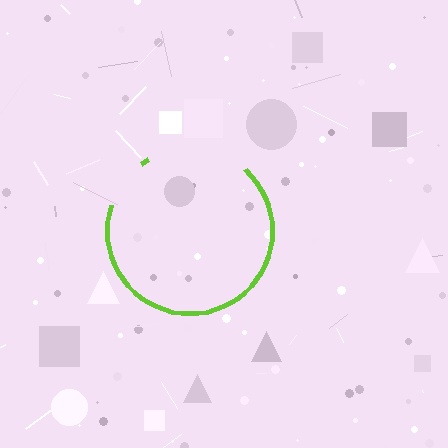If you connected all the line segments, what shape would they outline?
They would outline a circle.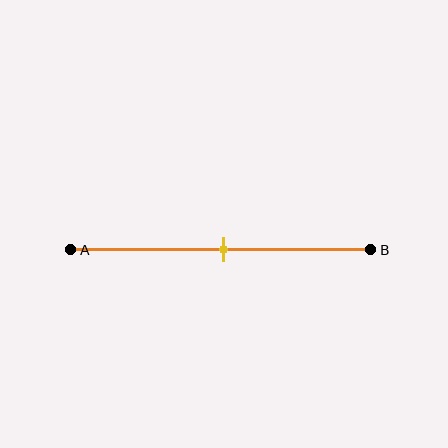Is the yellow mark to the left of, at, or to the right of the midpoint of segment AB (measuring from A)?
The yellow mark is approximately at the midpoint of segment AB.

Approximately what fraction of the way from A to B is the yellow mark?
The yellow mark is approximately 50% of the way from A to B.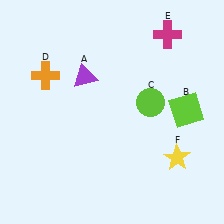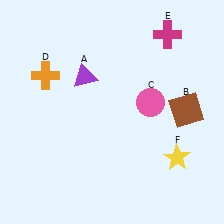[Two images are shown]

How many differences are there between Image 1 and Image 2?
There are 2 differences between the two images.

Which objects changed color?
B changed from lime to brown. C changed from lime to pink.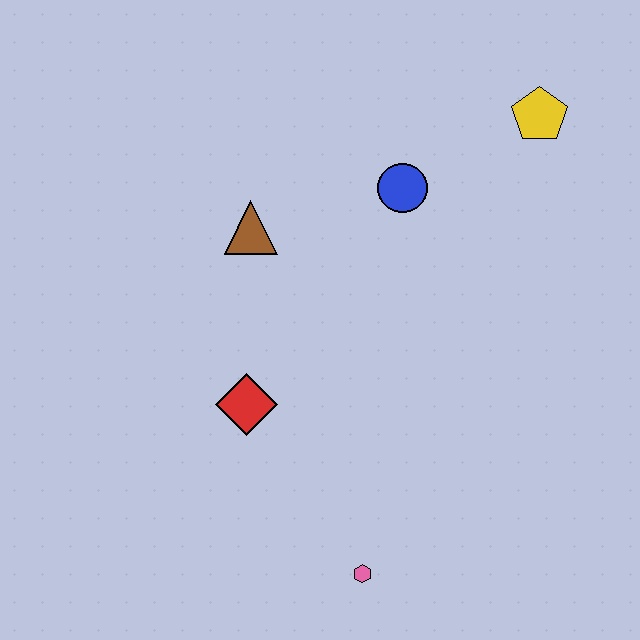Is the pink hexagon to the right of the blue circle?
No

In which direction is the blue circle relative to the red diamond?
The blue circle is above the red diamond.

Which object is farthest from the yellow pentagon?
The pink hexagon is farthest from the yellow pentagon.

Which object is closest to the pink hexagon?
The red diamond is closest to the pink hexagon.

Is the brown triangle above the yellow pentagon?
No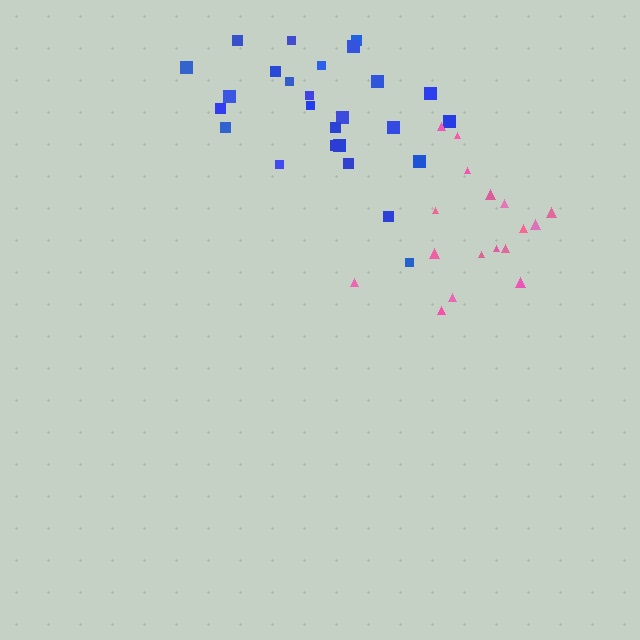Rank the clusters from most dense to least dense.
pink, blue.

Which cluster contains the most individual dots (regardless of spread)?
Blue (26).